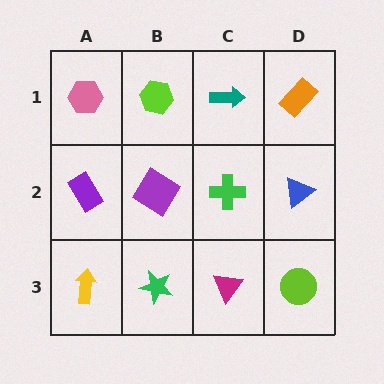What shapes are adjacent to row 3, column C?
A green cross (row 2, column C), a green star (row 3, column B), a lime circle (row 3, column D).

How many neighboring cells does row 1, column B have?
3.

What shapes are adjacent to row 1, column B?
A purple diamond (row 2, column B), a pink hexagon (row 1, column A), a teal arrow (row 1, column C).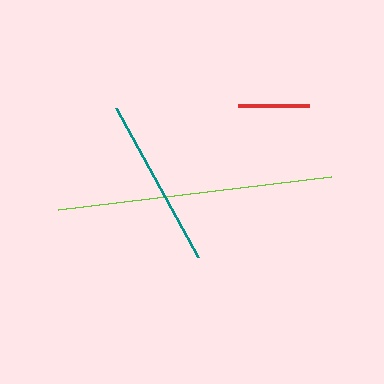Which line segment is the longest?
The lime line is the longest at approximately 275 pixels.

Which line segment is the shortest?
The red line is the shortest at approximately 71 pixels.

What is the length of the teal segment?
The teal segment is approximately 170 pixels long.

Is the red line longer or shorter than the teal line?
The teal line is longer than the red line.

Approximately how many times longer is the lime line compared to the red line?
The lime line is approximately 3.9 times the length of the red line.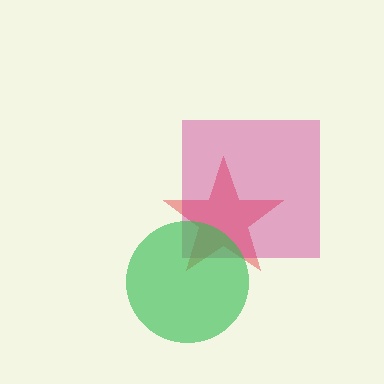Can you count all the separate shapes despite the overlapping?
Yes, there are 3 separate shapes.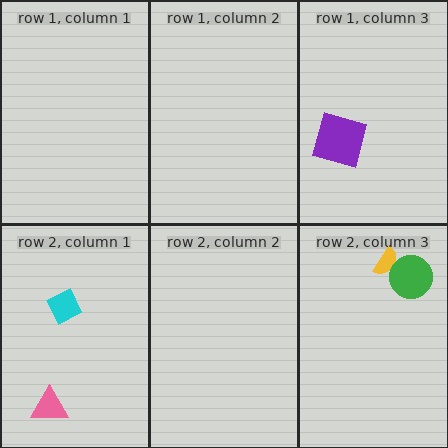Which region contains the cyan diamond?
The row 2, column 1 region.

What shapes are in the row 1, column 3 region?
The purple square.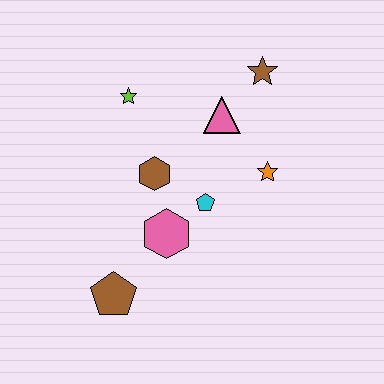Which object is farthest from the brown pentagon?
The brown star is farthest from the brown pentagon.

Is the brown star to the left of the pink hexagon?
No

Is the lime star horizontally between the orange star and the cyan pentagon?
No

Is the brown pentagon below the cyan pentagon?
Yes